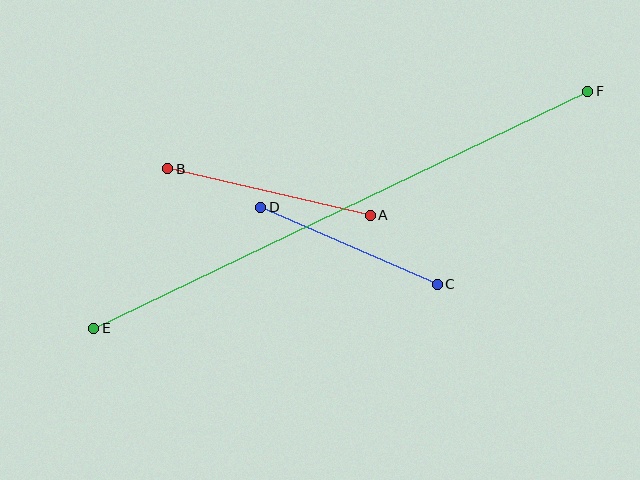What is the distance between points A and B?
The distance is approximately 208 pixels.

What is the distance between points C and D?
The distance is approximately 192 pixels.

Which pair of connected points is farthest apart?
Points E and F are farthest apart.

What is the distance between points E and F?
The distance is approximately 548 pixels.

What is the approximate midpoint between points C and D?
The midpoint is at approximately (349, 246) pixels.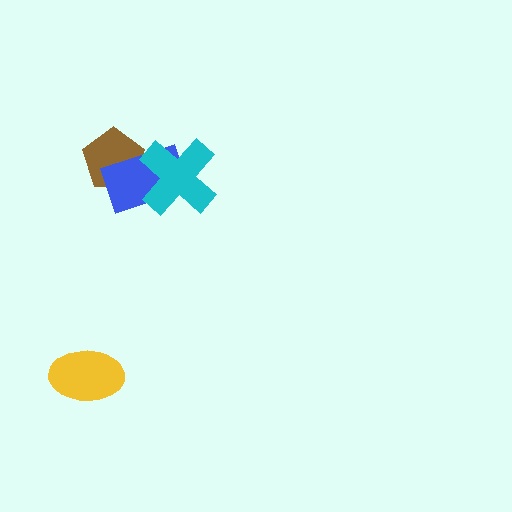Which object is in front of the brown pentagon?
The blue rectangle is in front of the brown pentagon.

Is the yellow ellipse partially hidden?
No, no other shape covers it.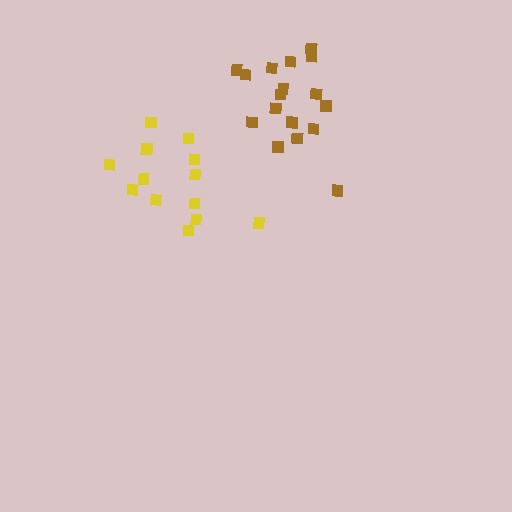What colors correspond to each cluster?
The clusters are colored: yellow, brown.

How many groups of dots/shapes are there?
There are 2 groups.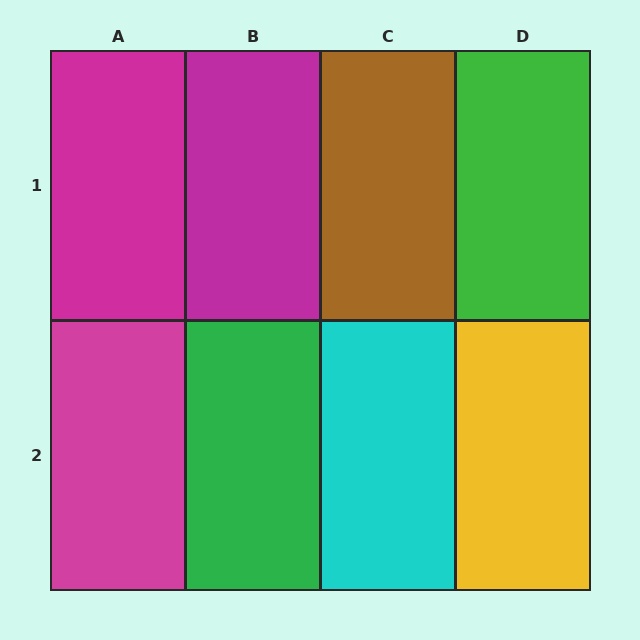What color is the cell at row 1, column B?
Magenta.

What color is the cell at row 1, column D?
Green.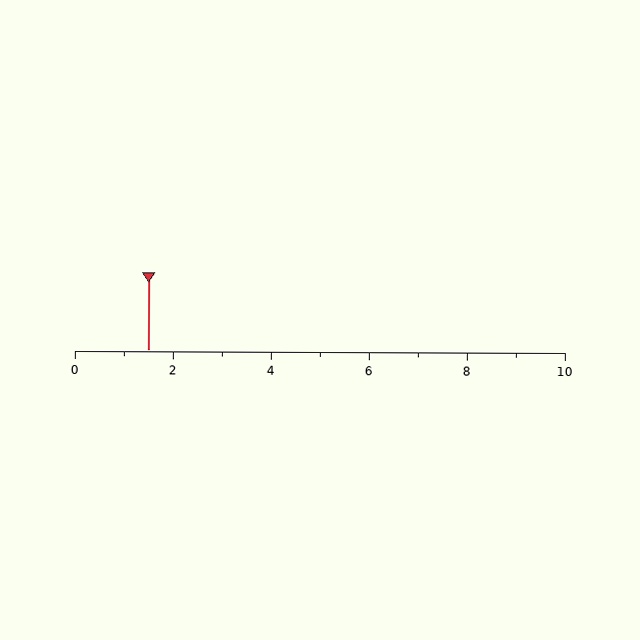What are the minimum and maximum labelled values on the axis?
The axis runs from 0 to 10.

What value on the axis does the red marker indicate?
The marker indicates approximately 1.5.